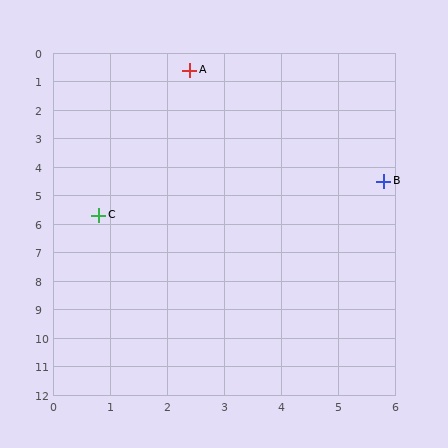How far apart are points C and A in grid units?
Points C and A are about 5.3 grid units apart.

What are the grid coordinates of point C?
Point C is at approximately (0.8, 5.7).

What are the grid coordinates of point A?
Point A is at approximately (2.4, 0.6).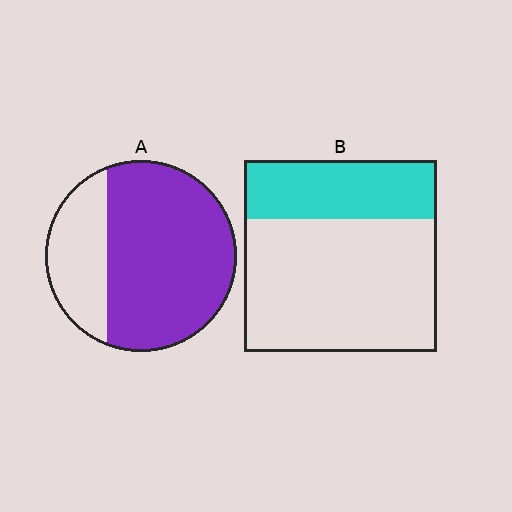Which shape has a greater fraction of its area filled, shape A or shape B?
Shape A.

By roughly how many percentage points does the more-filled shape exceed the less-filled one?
By roughly 40 percentage points (A over B).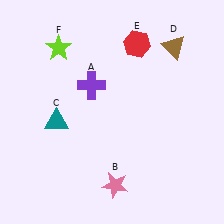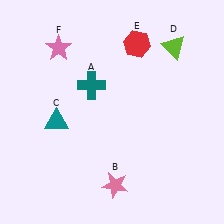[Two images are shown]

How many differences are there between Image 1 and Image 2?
There are 3 differences between the two images.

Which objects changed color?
A changed from purple to teal. D changed from brown to lime. F changed from lime to pink.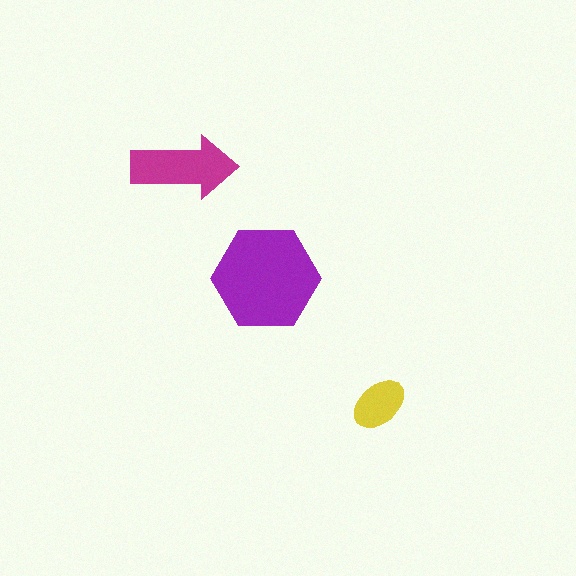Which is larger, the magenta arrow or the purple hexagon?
The purple hexagon.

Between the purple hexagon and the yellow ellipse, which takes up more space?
The purple hexagon.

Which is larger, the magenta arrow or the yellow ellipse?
The magenta arrow.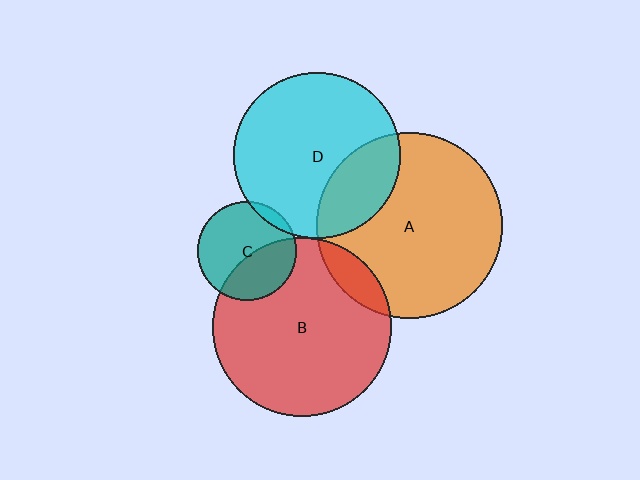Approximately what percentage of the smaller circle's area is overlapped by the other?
Approximately 5%.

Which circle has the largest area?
Circle A (orange).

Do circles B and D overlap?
Yes.